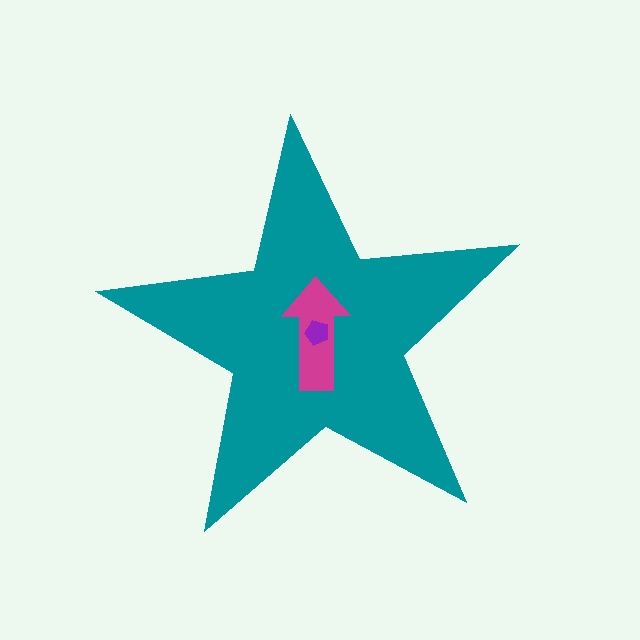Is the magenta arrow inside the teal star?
Yes.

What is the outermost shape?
The teal star.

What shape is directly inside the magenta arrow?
The purple pentagon.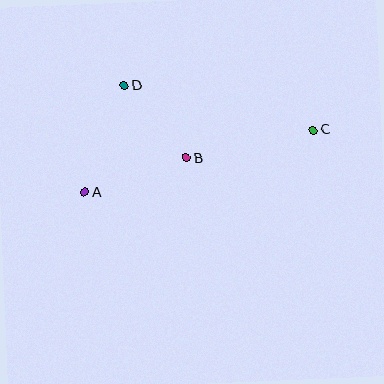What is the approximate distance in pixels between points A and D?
The distance between A and D is approximately 114 pixels.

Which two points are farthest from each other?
Points A and C are farthest from each other.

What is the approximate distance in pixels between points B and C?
The distance between B and C is approximately 130 pixels.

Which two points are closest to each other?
Points B and D are closest to each other.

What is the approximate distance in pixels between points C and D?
The distance between C and D is approximately 194 pixels.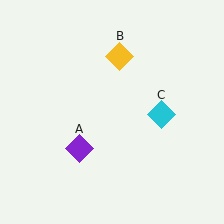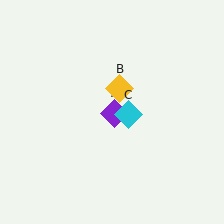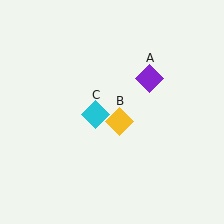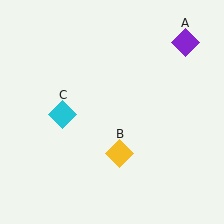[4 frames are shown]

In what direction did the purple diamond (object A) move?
The purple diamond (object A) moved up and to the right.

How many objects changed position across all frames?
3 objects changed position: purple diamond (object A), yellow diamond (object B), cyan diamond (object C).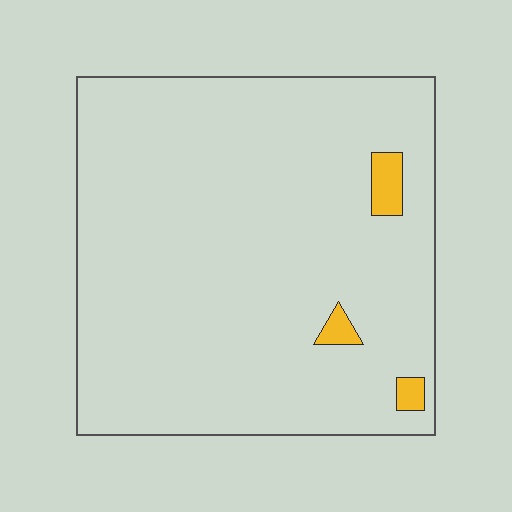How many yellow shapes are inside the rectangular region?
3.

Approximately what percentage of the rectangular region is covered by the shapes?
Approximately 5%.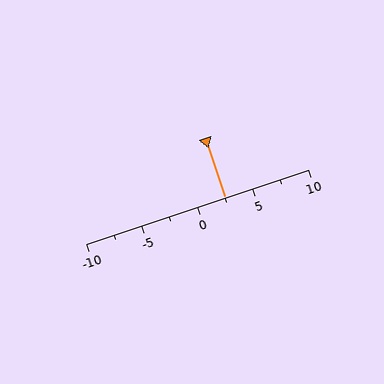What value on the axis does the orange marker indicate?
The marker indicates approximately 2.5.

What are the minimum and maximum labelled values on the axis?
The axis runs from -10 to 10.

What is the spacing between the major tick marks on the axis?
The major ticks are spaced 5 apart.